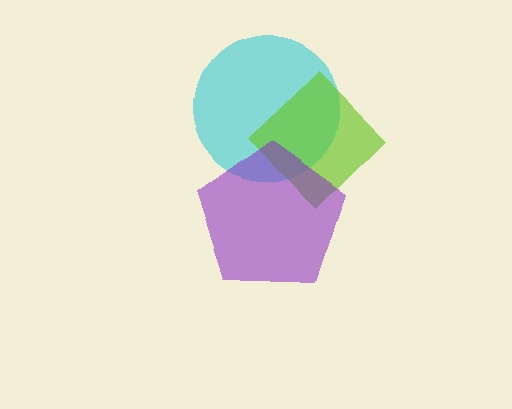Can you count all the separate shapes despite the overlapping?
Yes, there are 3 separate shapes.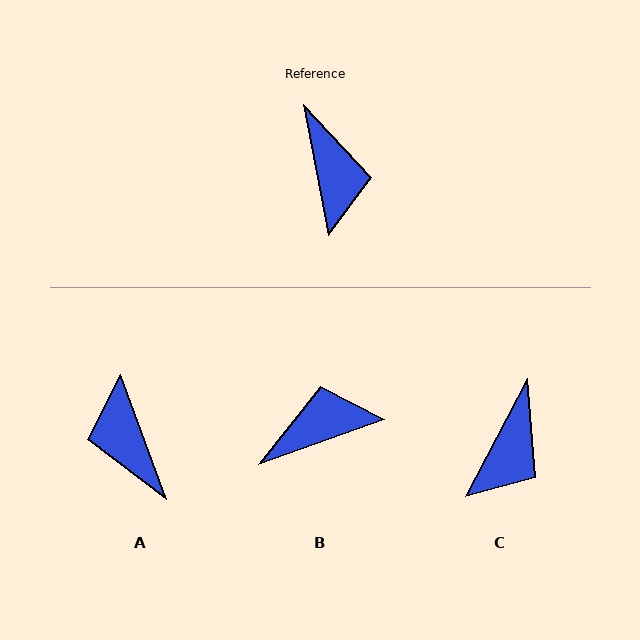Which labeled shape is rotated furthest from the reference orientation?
A, about 170 degrees away.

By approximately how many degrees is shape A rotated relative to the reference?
Approximately 170 degrees clockwise.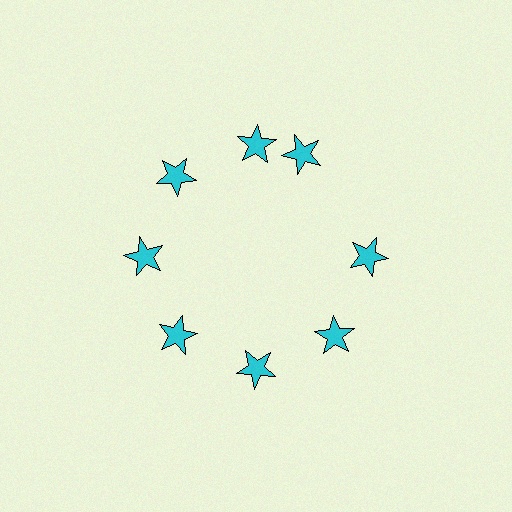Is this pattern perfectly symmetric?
No. The 8 cyan stars are arranged in a ring, but one element near the 2 o'clock position is rotated out of alignment along the ring, breaking the 8-fold rotational symmetry.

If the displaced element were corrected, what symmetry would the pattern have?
It would have 8-fold rotational symmetry — the pattern would map onto itself every 45 degrees.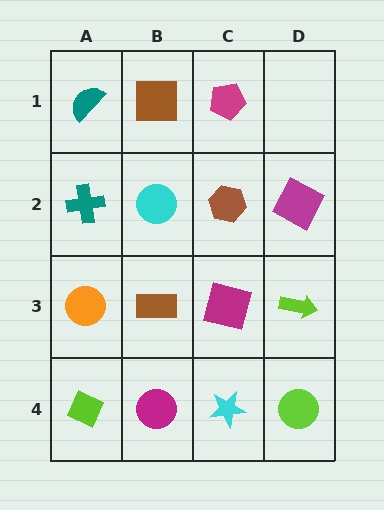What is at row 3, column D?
A lime arrow.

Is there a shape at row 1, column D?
No, that cell is empty.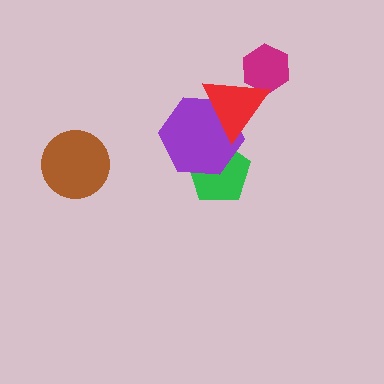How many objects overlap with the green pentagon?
1 object overlaps with the green pentagon.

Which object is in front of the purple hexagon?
The red triangle is in front of the purple hexagon.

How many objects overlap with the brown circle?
0 objects overlap with the brown circle.